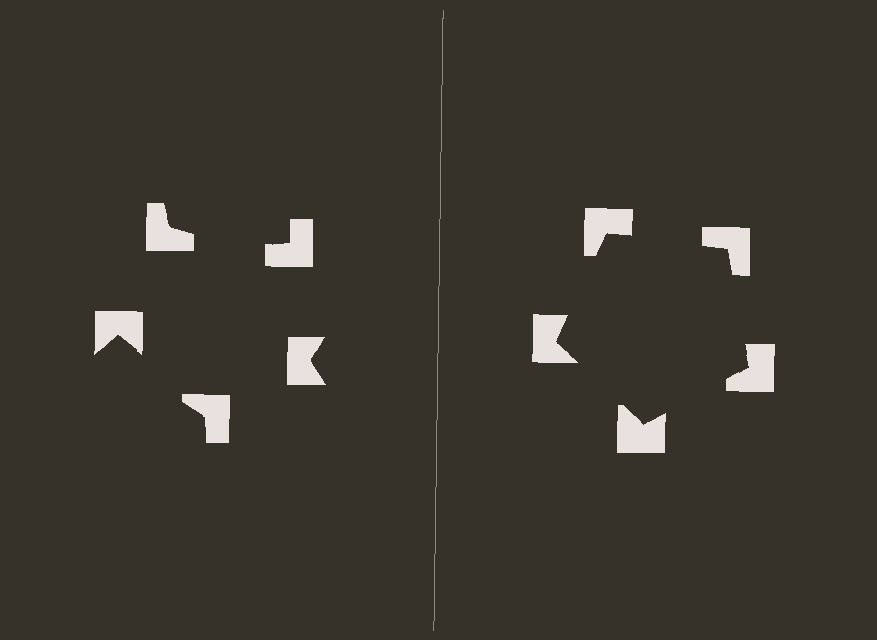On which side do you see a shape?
An illusory pentagon appears on the right side. On the left side the wedge cuts are rotated, so no coherent shape forms.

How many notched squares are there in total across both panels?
10 — 5 on each side.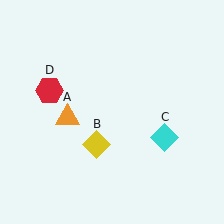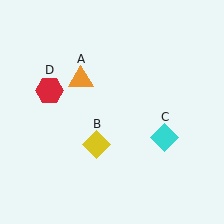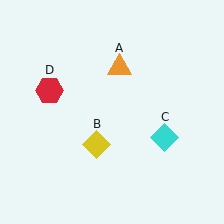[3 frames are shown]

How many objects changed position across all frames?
1 object changed position: orange triangle (object A).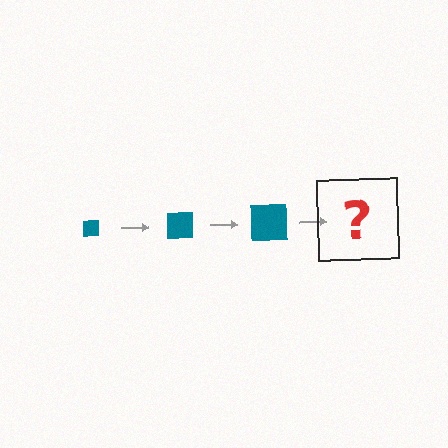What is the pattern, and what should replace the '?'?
The pattern is that the square gets progressively larger each step. The '?' should be a teal square, larger than the previous one.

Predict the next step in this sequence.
The next step is a teal square, larger than the previous one.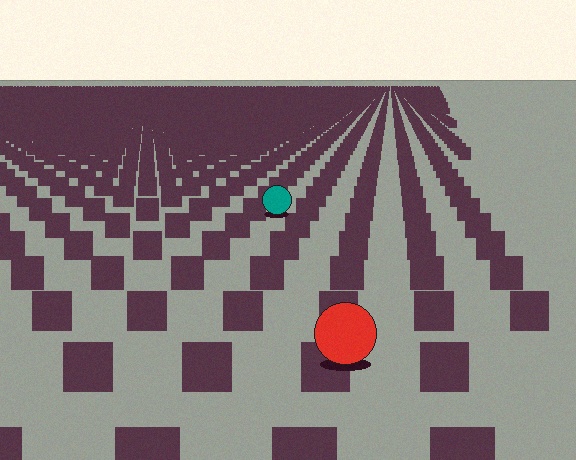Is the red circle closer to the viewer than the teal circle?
Yes. The red circle is closer — you can tell from the texture gradient: the ground texture is coarser near it.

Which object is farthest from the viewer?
The teal circle is farthest from the viewer. It appears smaller and the ground texture around it is denser.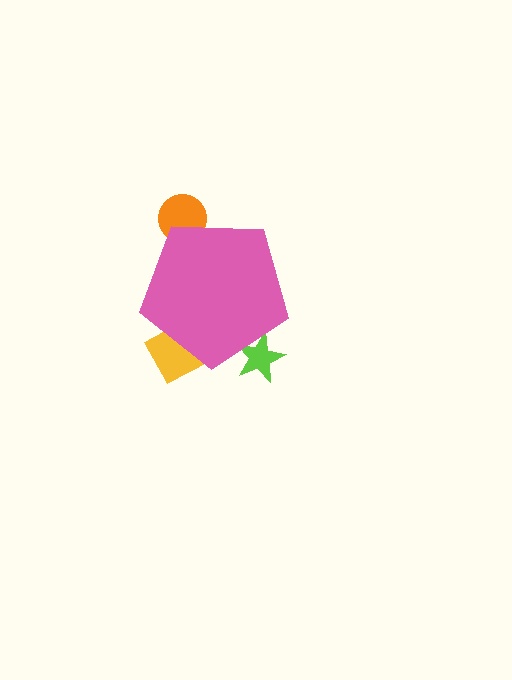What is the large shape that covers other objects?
A pink pentagon.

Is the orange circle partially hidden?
Yes, the orange circle is partially hidden behind the pink pentagon.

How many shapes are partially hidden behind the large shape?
3 shapes are partially hidden.